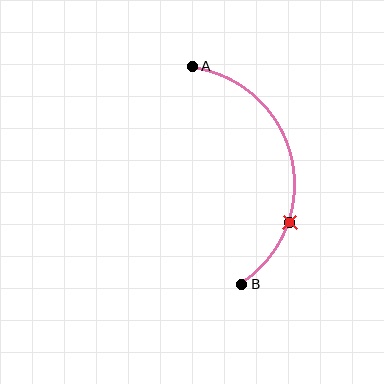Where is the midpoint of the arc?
The arc midpoint is the point on the curve farthest from the straight line joining A and B. It sits to the right of that line.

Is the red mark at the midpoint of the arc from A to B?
No. The red mark lies on the arc but is closer to endpoint B. The arc midpoint would be at the point on the curve equidistant along the arc from both A and B.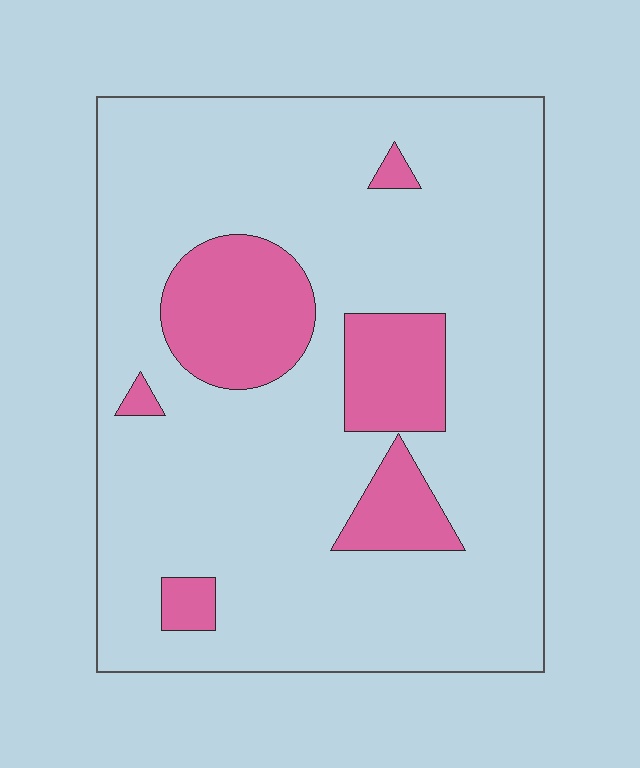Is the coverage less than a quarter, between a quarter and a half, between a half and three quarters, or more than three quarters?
Less than a quarter.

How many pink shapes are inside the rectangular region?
6.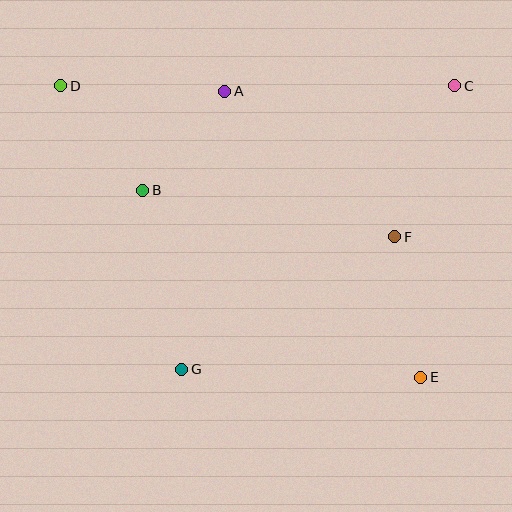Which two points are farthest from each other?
Points D and E are farthest from each other.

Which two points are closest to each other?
Points A and B are closest to each other.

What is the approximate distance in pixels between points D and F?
The distance between D and F is approximately 366 pixels.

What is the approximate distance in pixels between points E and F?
The distance between E and F is approximately 143 pixels.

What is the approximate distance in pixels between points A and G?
The distance between A and G is approximately 281 pixels.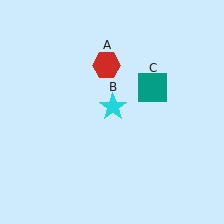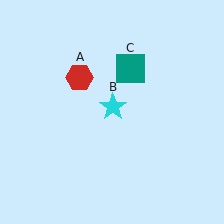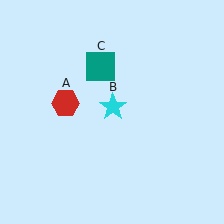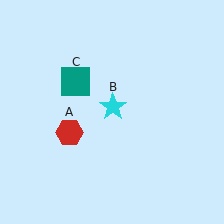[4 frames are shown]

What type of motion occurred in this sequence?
The red hexagon (object A), teal square (object C) rotated counterclockwise around the center of the scene.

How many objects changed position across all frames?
2 objects changed position: red hexagon (object A), teal square (object C).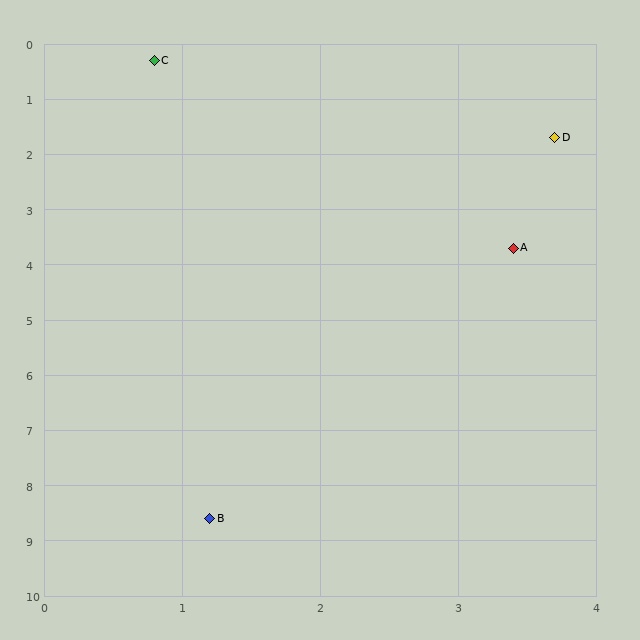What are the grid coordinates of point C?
Point C is at approximately (0.8, 0.3).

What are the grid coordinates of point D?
Point D is at approximately (3.7, 1.7).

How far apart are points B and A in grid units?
Points B and A are about 5.4 grid units apart.